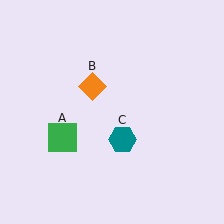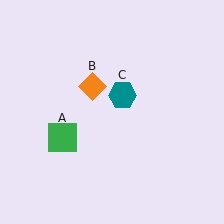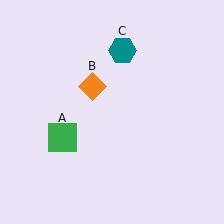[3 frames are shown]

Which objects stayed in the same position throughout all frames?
Green square (object A) and orange diamond (object B) remained stationary.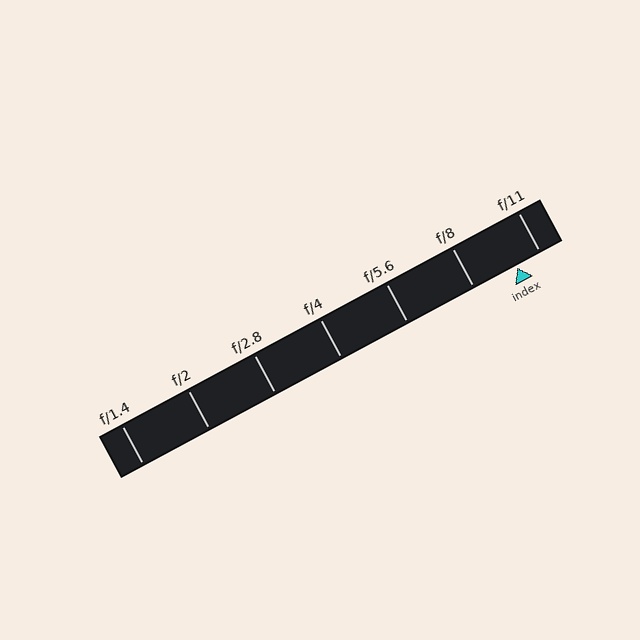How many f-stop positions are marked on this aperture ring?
There are 7 f-stop positions marked.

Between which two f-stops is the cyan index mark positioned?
The index mark is between f/8 and f/11.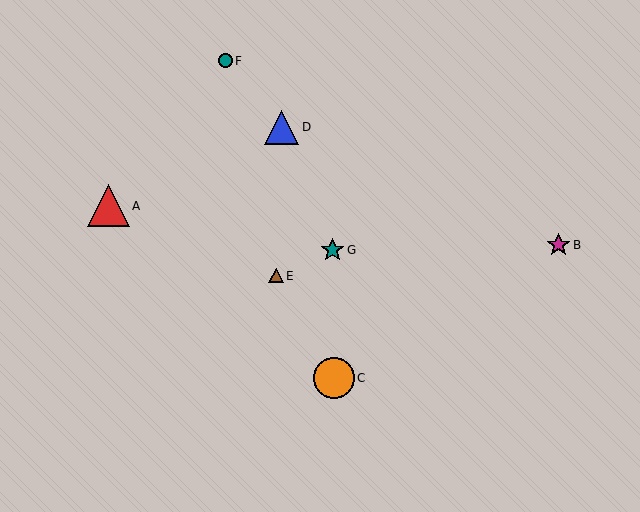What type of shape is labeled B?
Shape B is a magenta star.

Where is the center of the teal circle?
The center of the teal circle is at (226, 61).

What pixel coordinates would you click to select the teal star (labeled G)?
Click at (332, 250) to select the teal star G.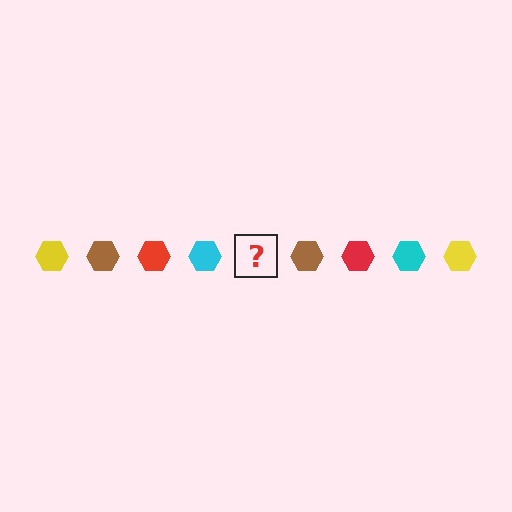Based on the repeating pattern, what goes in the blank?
The blank should be a yellow hexagon.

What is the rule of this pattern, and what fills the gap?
The rule is that the pattern cycles through yellow, brown, red, cyan hexagons. The gap should be filled with a yellow hexagon.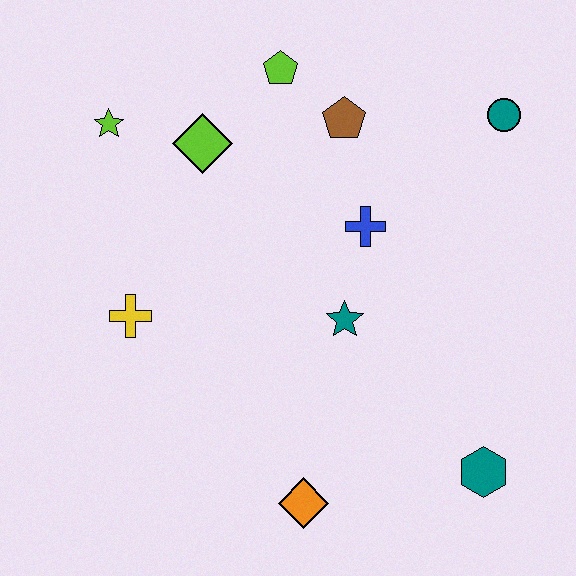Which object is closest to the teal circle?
The brown pentagon is closest to the teal circle.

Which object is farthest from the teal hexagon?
The lime star is farthest from the teal hexagon.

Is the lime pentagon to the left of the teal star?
Yes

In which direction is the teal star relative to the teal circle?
The teal star is below the teal circle.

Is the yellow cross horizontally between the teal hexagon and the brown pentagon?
No